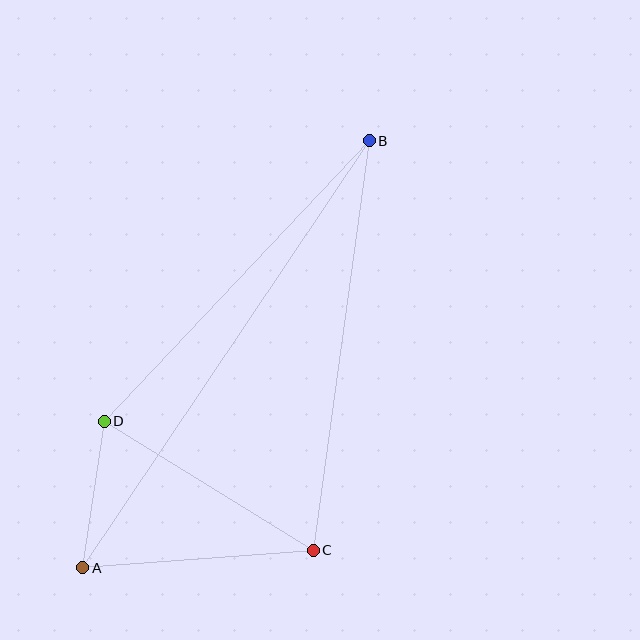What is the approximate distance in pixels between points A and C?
The distance between A and C is approximately 232 pixels.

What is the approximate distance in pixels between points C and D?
The distance between C and D is approximately 246 pixels.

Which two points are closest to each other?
Points A and D are closest to each other.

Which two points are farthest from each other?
Points A and B are farthest from each other.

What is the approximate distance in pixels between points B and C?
The distance between B and C is approximately 413 pixels.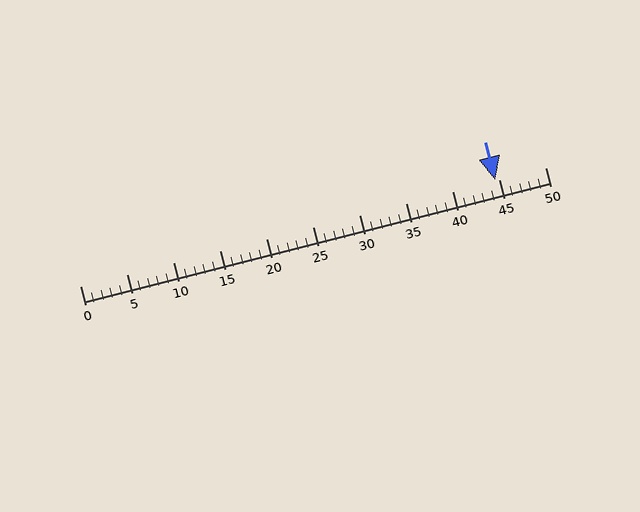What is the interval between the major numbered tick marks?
The major tick marks are spaced 5 units apart.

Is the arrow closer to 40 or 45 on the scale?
The arrow is closer to 45.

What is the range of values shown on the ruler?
The ruler shows values from 0 to 50.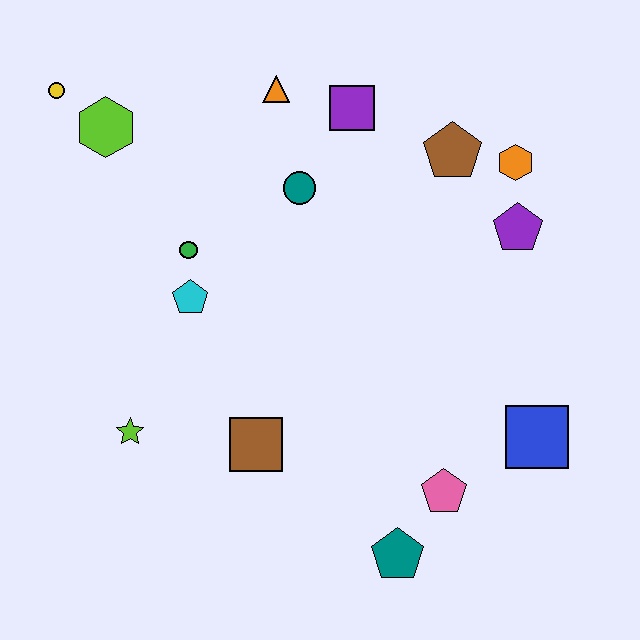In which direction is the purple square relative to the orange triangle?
The purple square is to the right of the orange triangle.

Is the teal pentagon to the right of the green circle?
Yes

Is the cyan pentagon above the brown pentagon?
No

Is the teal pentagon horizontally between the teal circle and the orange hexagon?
Yes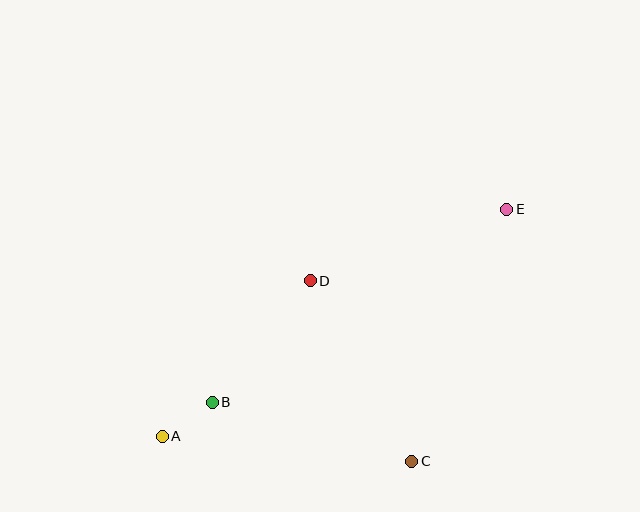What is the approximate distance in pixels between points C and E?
The distance between C and E is approximately 269 pixels.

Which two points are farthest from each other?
Points A and E are farthest from each other.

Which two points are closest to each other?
Points A and B are closest to each other.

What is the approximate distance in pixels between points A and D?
The distance between A and D is approximately 215 pixels.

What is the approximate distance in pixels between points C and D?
The distance between C and D is approximately 207 pixels.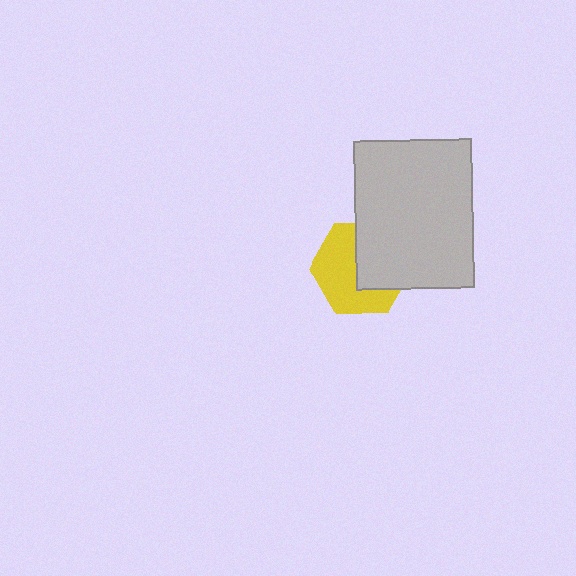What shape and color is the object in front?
The object in front is a light gray rectangle.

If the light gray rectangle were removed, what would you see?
You would see the complete yellow hexagon.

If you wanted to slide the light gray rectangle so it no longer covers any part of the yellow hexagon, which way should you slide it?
Slide it toward the upper-right — that is the most direct way to separate the two shapes.